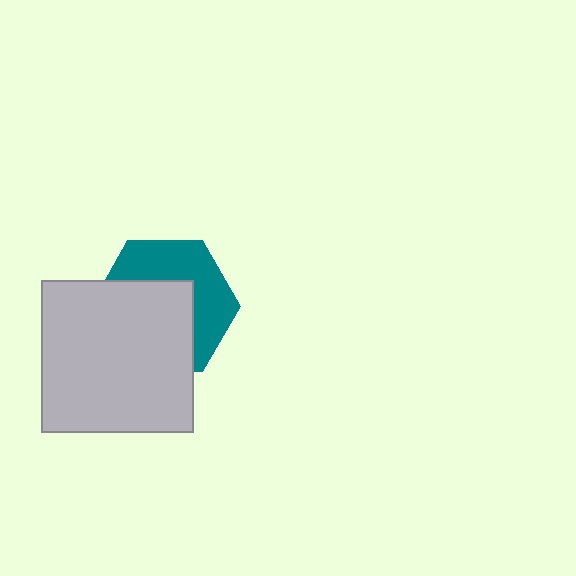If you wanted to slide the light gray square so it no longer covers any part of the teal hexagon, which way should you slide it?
Slide it toward the lower-left — that is the most direct way to separate the two shapes.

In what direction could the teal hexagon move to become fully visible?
The teal hexagon could move toward the upper-right. That would shift it out from behind the light gray square entirely.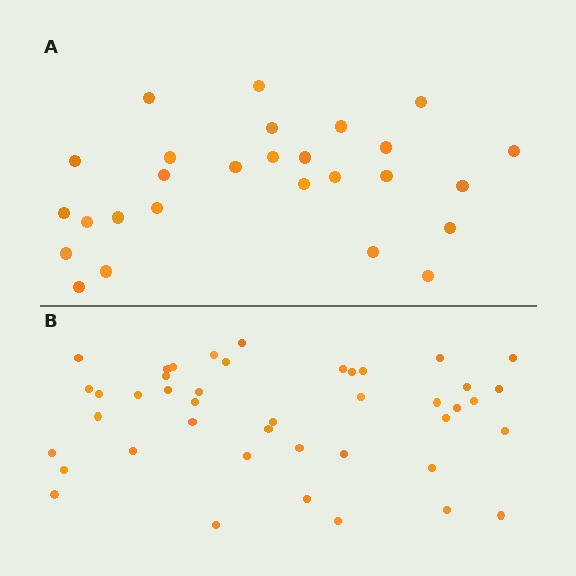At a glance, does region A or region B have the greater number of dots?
Region B (the bottom region) has more dots.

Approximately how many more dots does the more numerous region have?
Region B has approximately 15 more dots than region A.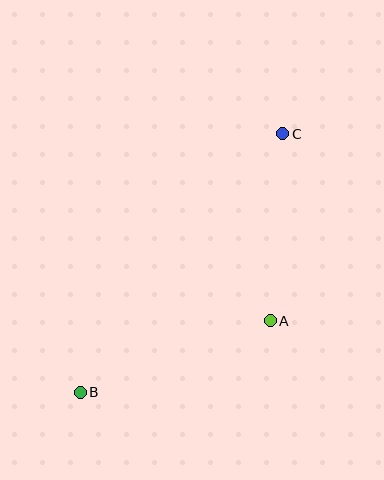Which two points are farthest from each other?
Points B and C are farthest from each other.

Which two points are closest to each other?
Points A and C are closest to each other.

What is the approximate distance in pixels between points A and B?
The distance between A and B is approximately 203 pixels.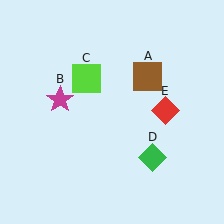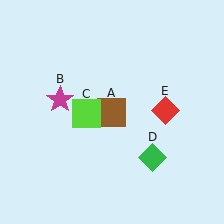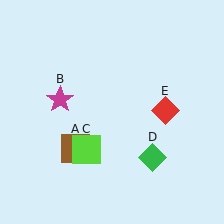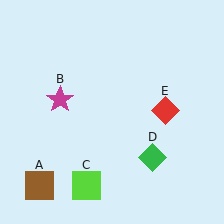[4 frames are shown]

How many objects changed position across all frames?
2 objects changed position: brown square (object A), lime square (object C).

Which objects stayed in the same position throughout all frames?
Magenta star (object B) and green diamond (object D) and red diamond (object E) remained stationary.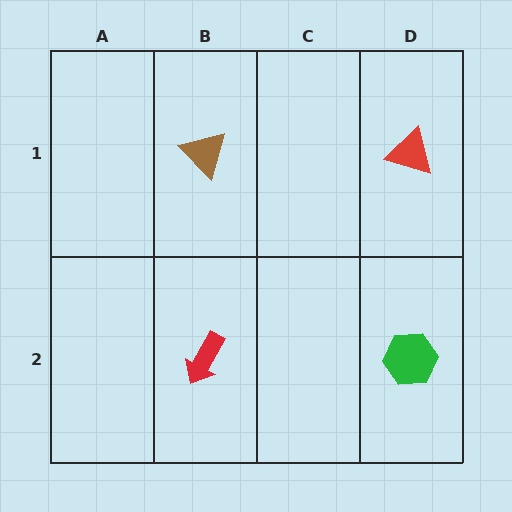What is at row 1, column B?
A brown triangle.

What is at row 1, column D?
A red triangle.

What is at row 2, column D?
A green hexagon.